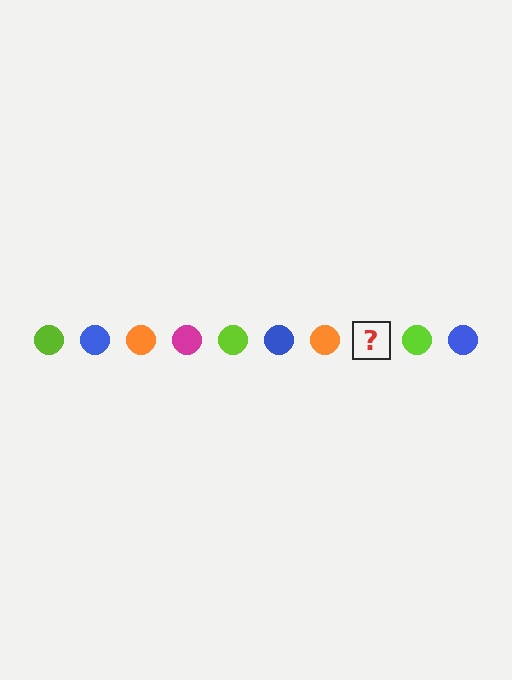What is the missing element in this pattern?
The missing element is a magenta circle.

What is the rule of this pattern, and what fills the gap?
The rule is that the pattern cycles through lime, blue, orange, magenta circles. The gap should be filled with a magenta circle.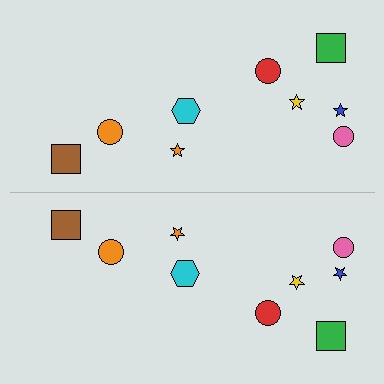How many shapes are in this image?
There are 18 shapes in this image.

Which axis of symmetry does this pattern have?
The pattern has a horizontal axis of symmetry running through the center of the image.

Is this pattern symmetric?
Yes, this pattern has bilateral (reflection) symmetry.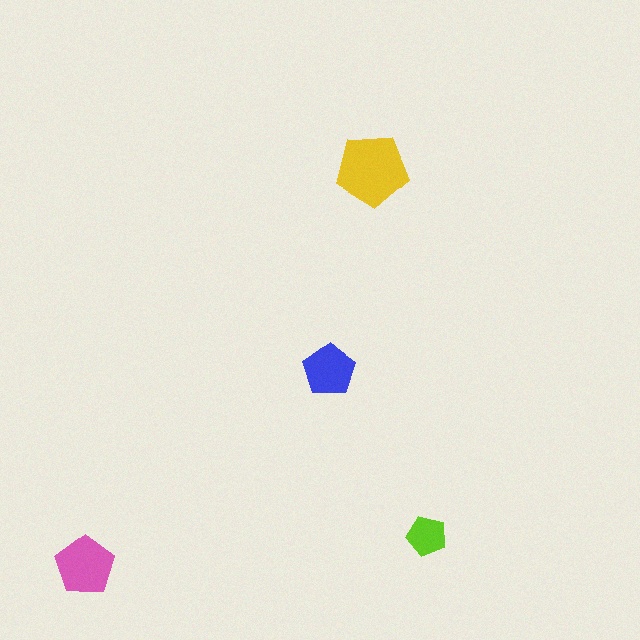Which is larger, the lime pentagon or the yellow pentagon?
The yellow one.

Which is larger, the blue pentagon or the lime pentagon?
The blue one.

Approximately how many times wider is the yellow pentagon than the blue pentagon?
About 1.5 times wider.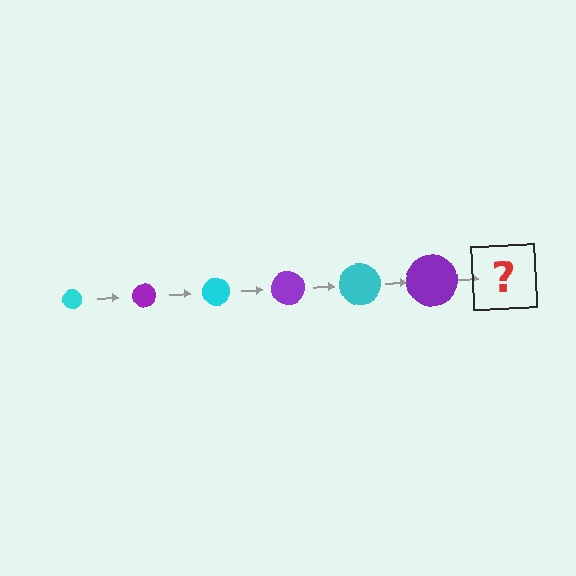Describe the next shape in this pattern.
It should be a cyan circle, larger than the previous one.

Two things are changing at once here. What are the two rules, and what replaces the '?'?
The two rules are that the circle grows larger each step and the color cycles through cyan and purple. The '?' should be a cyan circle, larger than the previous one.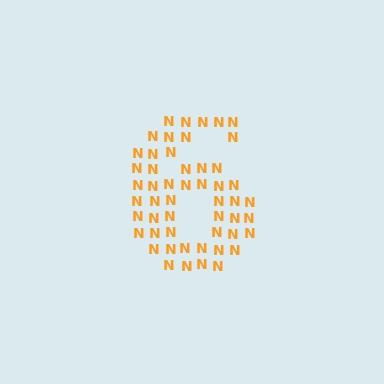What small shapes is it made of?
It is made of small letter N's.